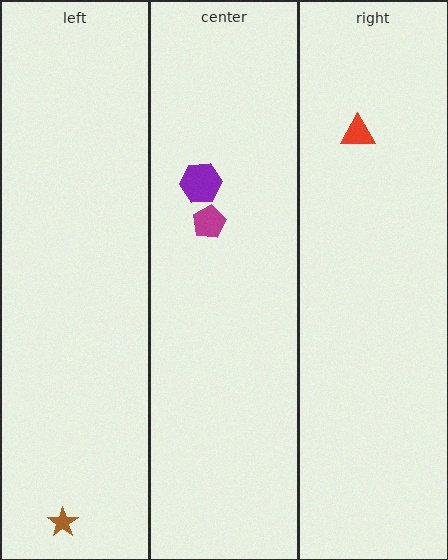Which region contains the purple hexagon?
The center region.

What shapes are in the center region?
The purple hexagon, the magenta pentagon.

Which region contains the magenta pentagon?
The center region.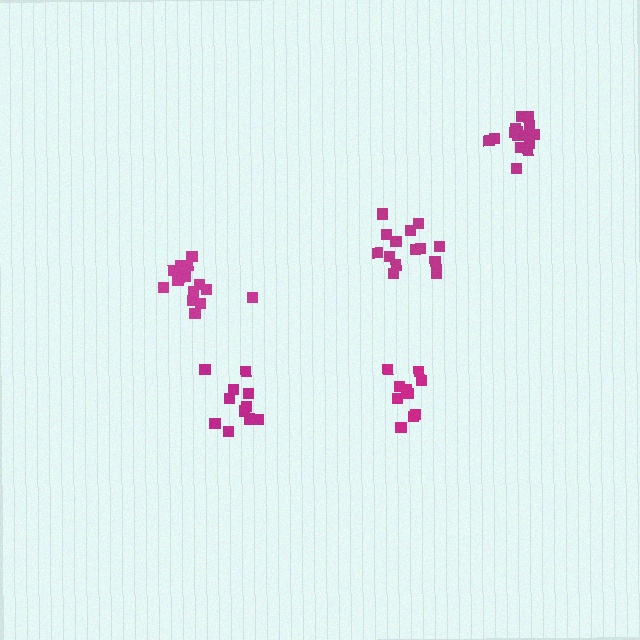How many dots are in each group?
Group 1: 10 dots, Group 2: 15 dots, Group 3: 15 dots, Group 4: 15 dots, Group 5: 11 dots (66 total).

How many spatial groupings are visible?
There are 5 spatial groupings.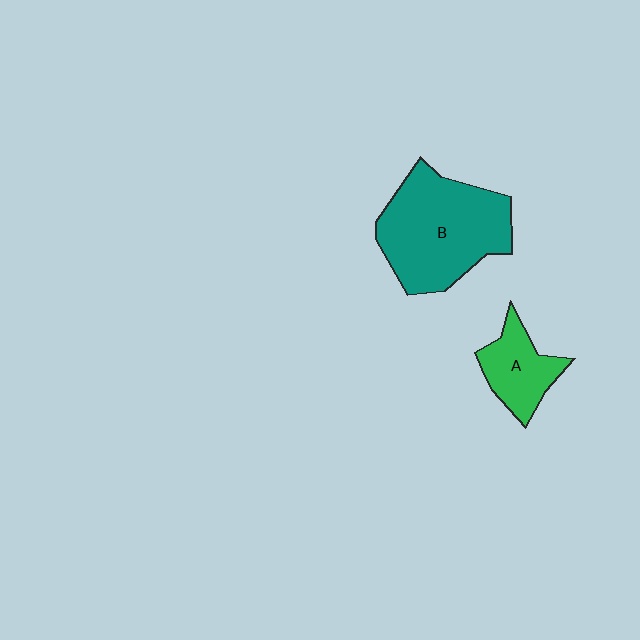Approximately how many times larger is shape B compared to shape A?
Approximately 2.3 times.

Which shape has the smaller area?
Shape A (green).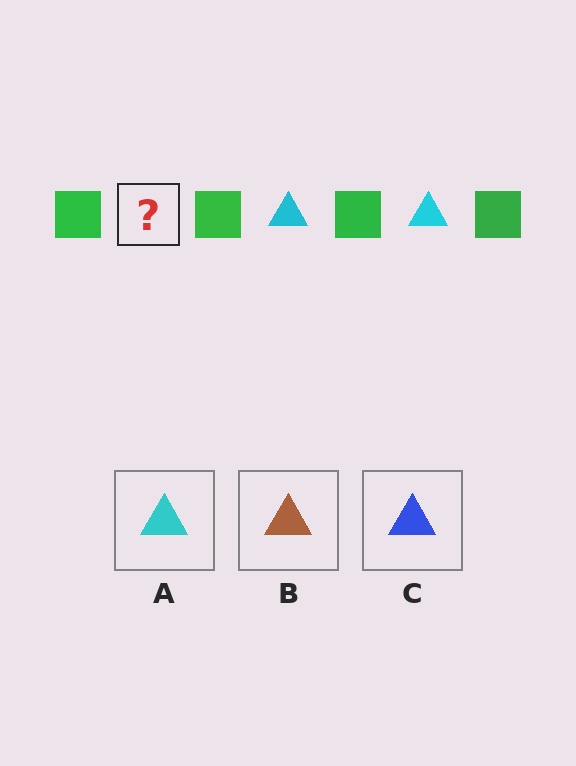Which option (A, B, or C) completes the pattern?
A.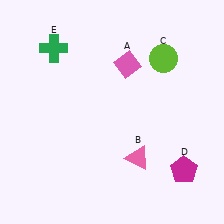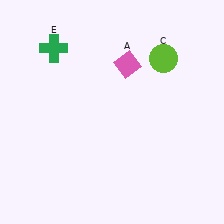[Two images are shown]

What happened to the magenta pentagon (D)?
The magenta pentagon (D) was removed in Image 2. It was in the bottom-right area of Image 1.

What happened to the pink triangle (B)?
The pink triangle (B) was removed in Image 2. It was in the bottom-right area of Image 1.